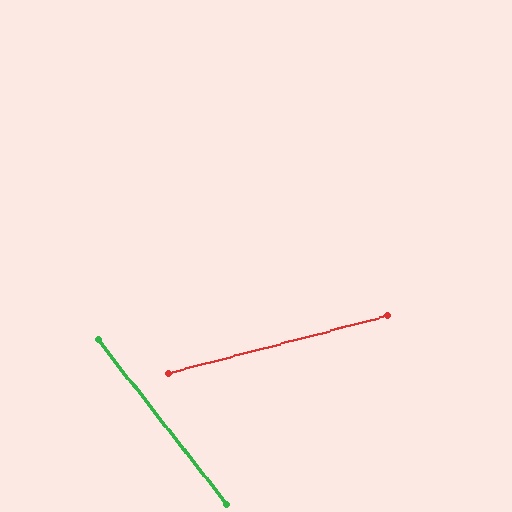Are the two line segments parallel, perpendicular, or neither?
Neither parallel nor perpendicular — they differ by about 67°.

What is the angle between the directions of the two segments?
Approximately 67 degrees.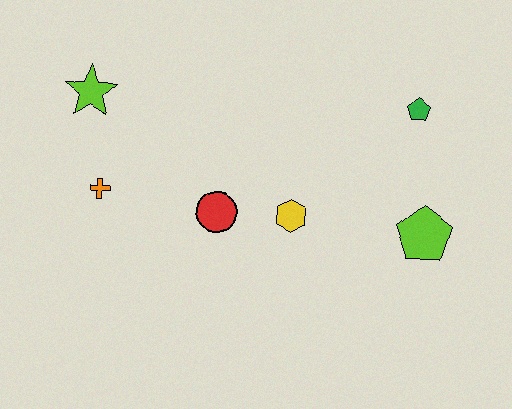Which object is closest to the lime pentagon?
The green pentagon is closest to the lime pentagon.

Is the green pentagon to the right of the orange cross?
Yes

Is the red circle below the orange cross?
Yes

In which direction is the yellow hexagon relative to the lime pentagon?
The yellow hexagon is to the left of the lime pentagon.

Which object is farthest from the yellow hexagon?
The lime star is farthest from the yellow hexagon.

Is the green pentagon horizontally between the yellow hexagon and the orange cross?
No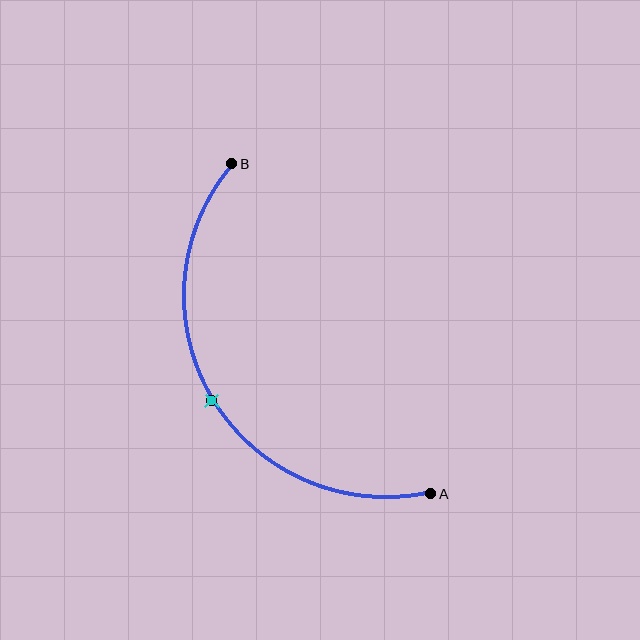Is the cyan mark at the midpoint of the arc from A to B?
Yes. The cyan mark lies on the arc at equal arc-length from both A and B — it is the arc midpoint.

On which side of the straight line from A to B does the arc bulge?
The arc bulges to the left of the straight line connecting A and B.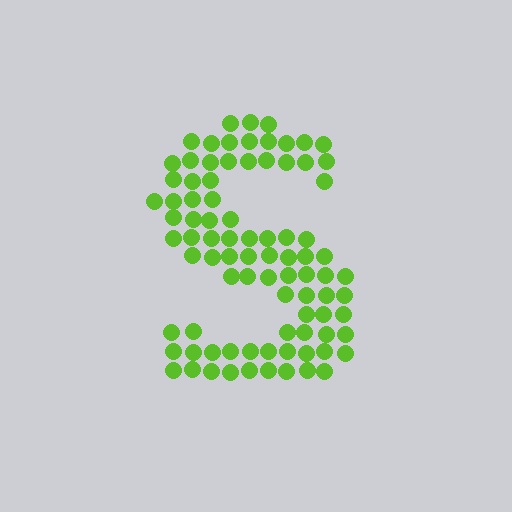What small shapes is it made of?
It is made of small circles.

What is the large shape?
The large shape is the letter S.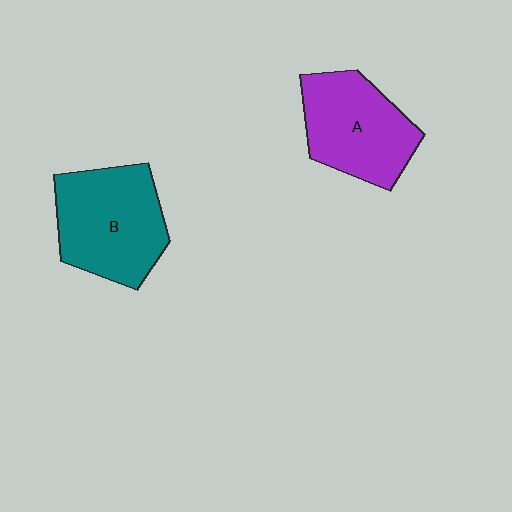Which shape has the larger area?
Shape B (teal).